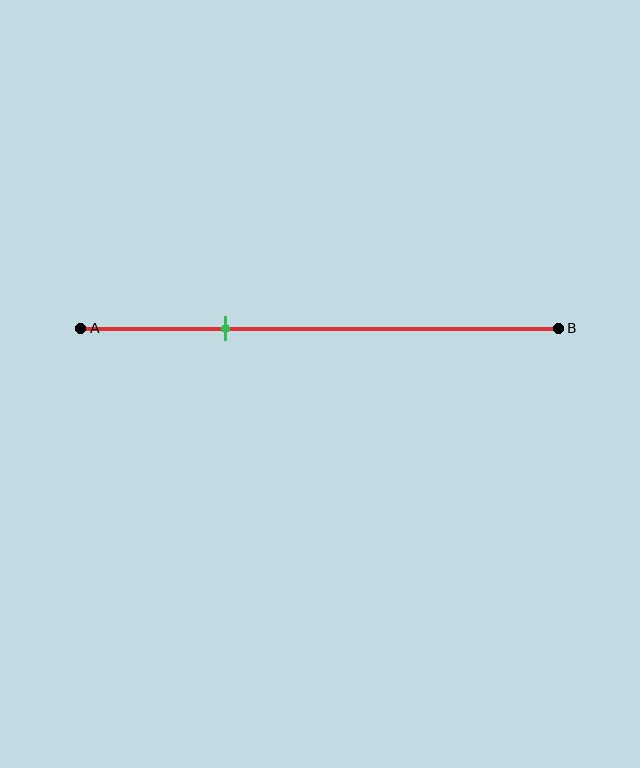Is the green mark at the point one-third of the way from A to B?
Yes, the mark is approximately at the one-third point.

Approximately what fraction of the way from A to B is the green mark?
The green mark is approximately 30% of the way from A to B.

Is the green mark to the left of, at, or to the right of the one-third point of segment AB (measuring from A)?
The green mark is approximately at the one-third point of segment AB.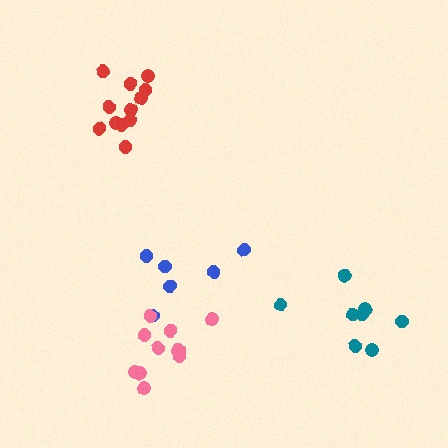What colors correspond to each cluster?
The clusters are colored: blue, teal, pink, red.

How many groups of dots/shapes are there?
There are 4 groups.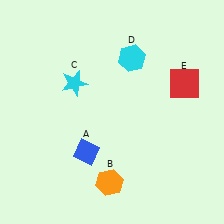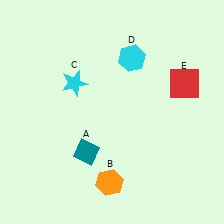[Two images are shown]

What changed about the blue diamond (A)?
In Image 1, A is blue. In Image 2, it changed to teal.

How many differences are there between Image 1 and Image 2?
There is 1 difference between the two images.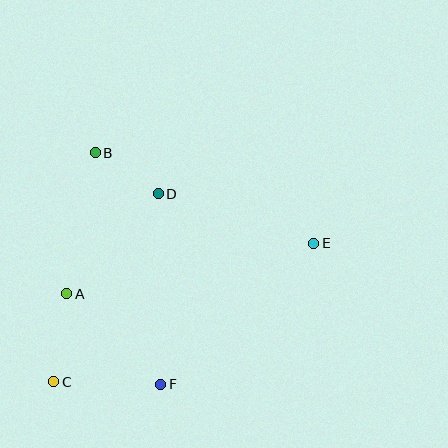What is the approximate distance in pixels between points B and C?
The distance between B and C is approximately 233 pixels.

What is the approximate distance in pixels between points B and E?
The distance between B and E is approximately 236 pixels.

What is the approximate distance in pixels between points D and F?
The distance between D and F is approximately 191 pixels.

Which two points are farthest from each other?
Points C and E are farthest from each other.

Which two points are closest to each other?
Points B and D are closest to each other.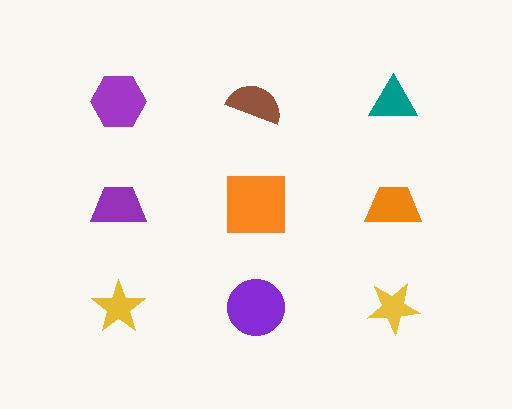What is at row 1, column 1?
A purple hexagon.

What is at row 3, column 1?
A yellow star.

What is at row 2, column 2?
An orange square.